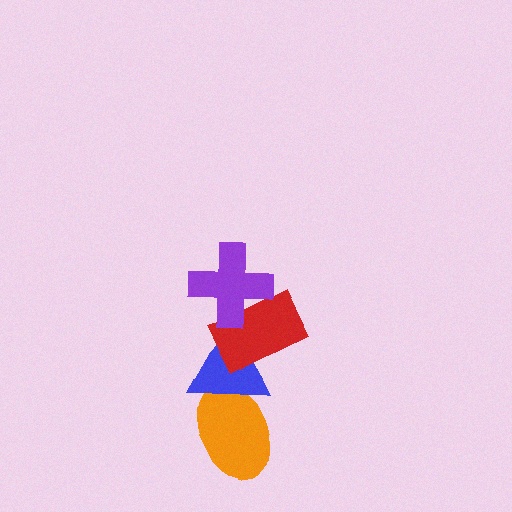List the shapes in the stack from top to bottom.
From top to bottom: the purple cross, the red rectangle, the blue triangle, the orange ellipse.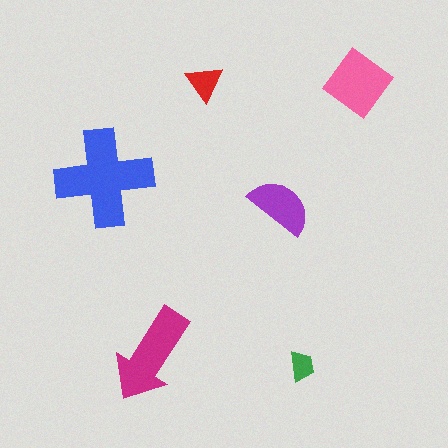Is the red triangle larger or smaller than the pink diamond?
Smaller.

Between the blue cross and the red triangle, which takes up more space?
The blue cross.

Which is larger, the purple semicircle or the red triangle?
The purple semicircle.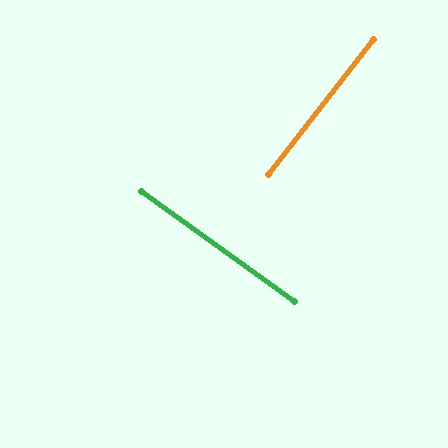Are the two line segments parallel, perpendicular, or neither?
Perpendicular — they meet at approximately 88°.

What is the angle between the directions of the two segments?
Approximately 88 degrees.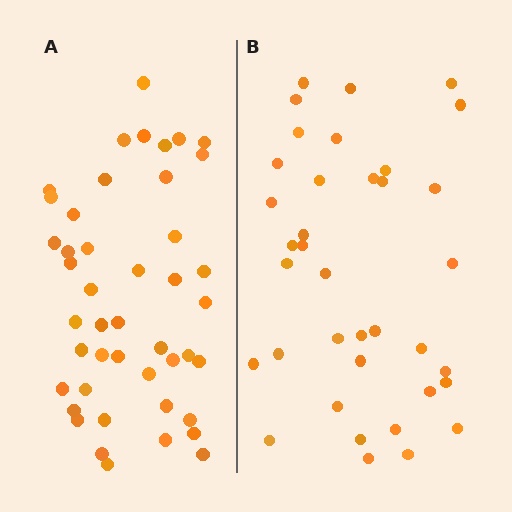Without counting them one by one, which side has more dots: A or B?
Region A (the left region) has more dots.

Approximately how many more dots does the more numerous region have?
Region A has roughly 8 or so more dots than region B.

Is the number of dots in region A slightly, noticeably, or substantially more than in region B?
Region A has only slightly more — the two regions are fairly close. The ratio is roughly 1.2 to 1.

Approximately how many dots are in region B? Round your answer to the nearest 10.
About 40 dots. (The exact count is 37, which rounds to 40.)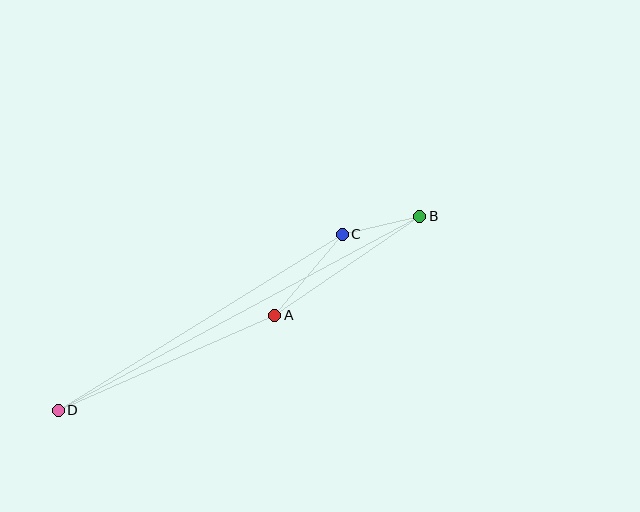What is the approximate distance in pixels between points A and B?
The distance between A and B is approximately 175 pixels.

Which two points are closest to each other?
Points B and C are closest to each other.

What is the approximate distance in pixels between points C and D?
The distance between C and D is approximately 334 pixels.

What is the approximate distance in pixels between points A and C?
The distance between A and C is approximately 105 pixels.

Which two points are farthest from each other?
Points B and D are farthest from each other.